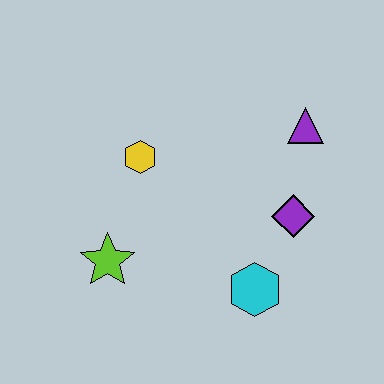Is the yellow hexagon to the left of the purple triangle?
Yes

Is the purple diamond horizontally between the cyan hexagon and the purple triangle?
Yes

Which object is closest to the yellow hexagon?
The lime star is closest to the yellow hexagon.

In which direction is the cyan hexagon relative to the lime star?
The cyan hexagon is to the right of the lime star.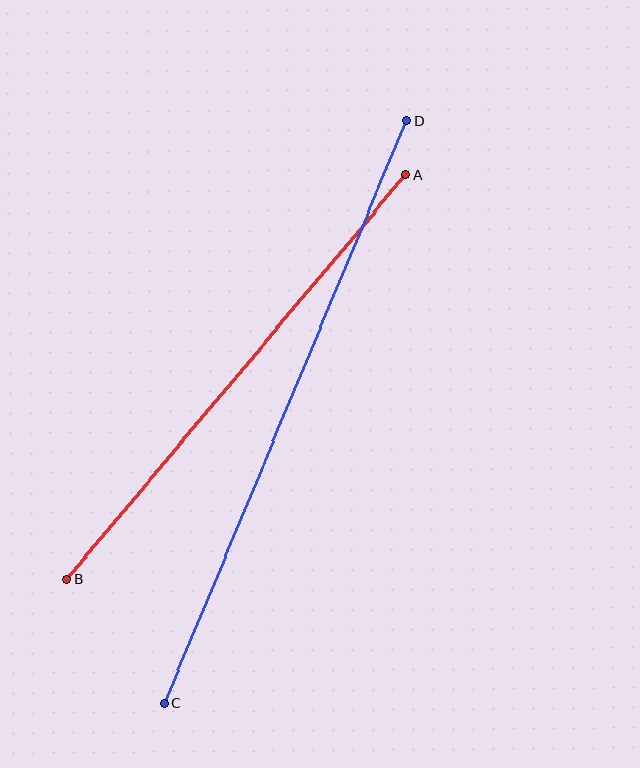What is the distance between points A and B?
The distance is approximately 528 pixels.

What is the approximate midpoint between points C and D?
The midpoint is at approximately (285, 413) pixels.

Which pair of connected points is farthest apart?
Points C and D are farthest apart.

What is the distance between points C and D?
The distance is approximately 631 pixels.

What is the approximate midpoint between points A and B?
The midpoint is at approximately (236, 377) pixels.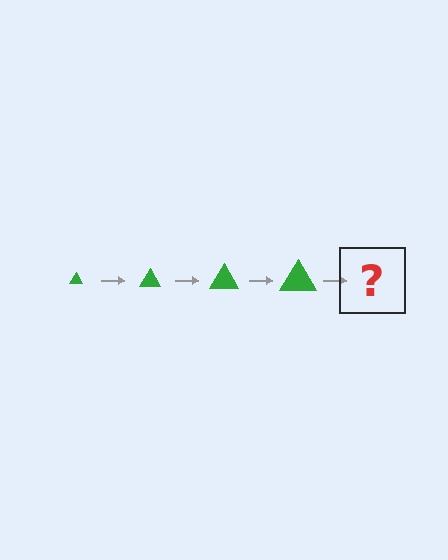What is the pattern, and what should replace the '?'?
The pattern is that the triangle gets progressively larger each step. The '?' should be a green triangle, larger than the previous one.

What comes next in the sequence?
The next element should be a green triangle, larger than the previous one.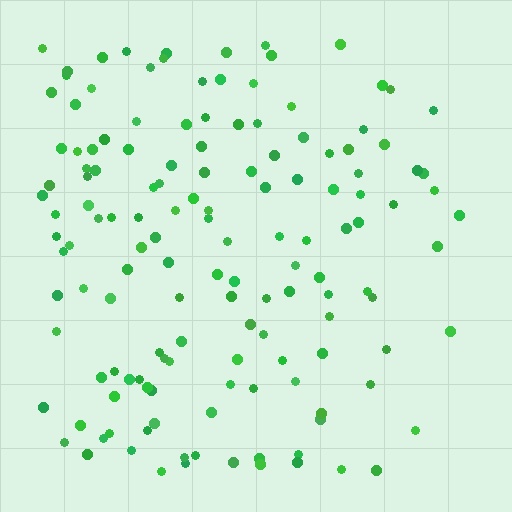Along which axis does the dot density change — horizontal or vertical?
Horizontal.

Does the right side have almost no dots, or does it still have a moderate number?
Still a moderate number, just noticeably fewer than the left.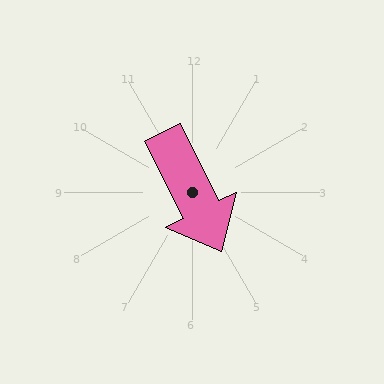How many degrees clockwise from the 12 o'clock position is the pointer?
Approximately 153 degrees.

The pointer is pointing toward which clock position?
Roughly 5 o'clock.